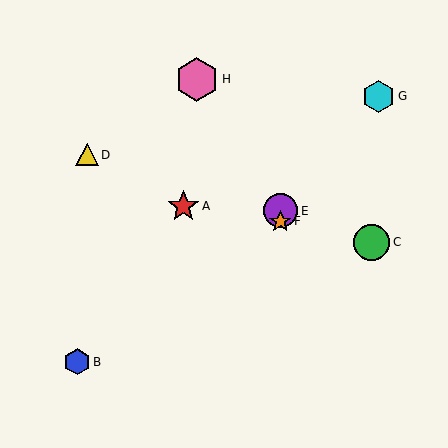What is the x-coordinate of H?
Object H is at x≈197.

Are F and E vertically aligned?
Yes, both are at x≈280.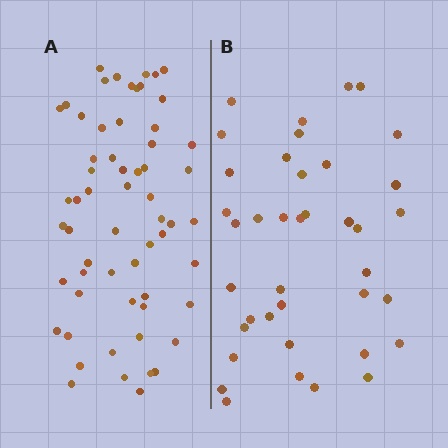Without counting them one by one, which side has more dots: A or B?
Region A (the left region) has more dots.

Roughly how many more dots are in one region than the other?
Region A has approximately 20 more dots than region B.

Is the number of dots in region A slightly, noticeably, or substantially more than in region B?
Region A has substantially more. The ratio is roughly 1.5 to 1.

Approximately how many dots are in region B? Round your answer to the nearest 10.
About 40 dots. (The exact count is 39, which rounds to 40.)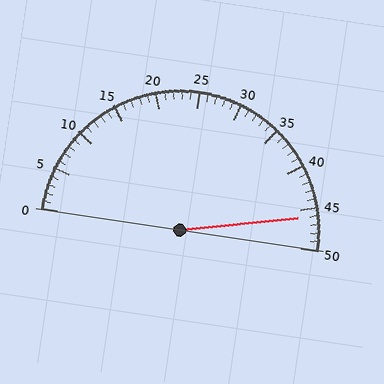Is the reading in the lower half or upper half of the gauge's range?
The reading is in the upper half of the range (0 to 50).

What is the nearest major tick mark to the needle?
The nearest major tick mark is 45.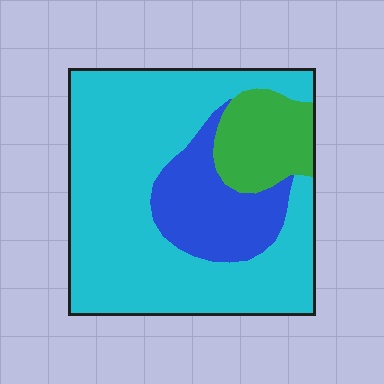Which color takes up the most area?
Cyan, at roughly 65%.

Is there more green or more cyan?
Cyan.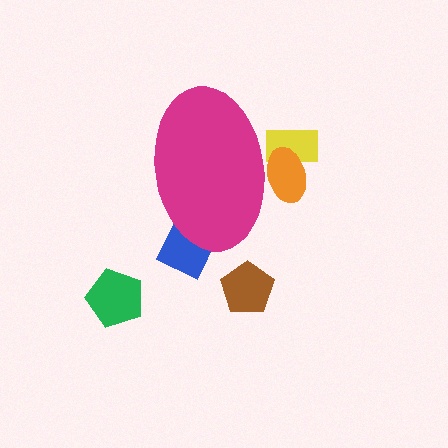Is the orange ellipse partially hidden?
Yes, the orange ellipse is partially hidden behind the magenta ellipse.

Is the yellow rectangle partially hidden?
Yes, the yellow rectangle is partially hidden behind the magenta ellipse.